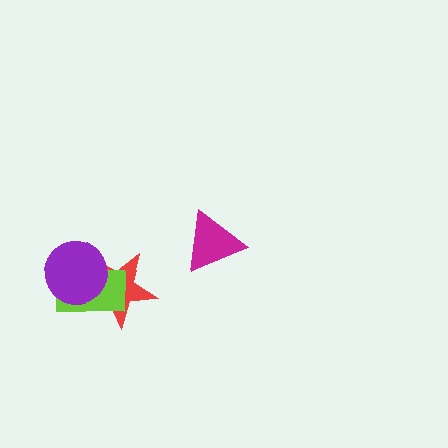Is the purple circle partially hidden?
No, no other shape covers it.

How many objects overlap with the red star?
2 objects overlap with the red star.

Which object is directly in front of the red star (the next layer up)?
The lime rectangle is directly in front of the red star.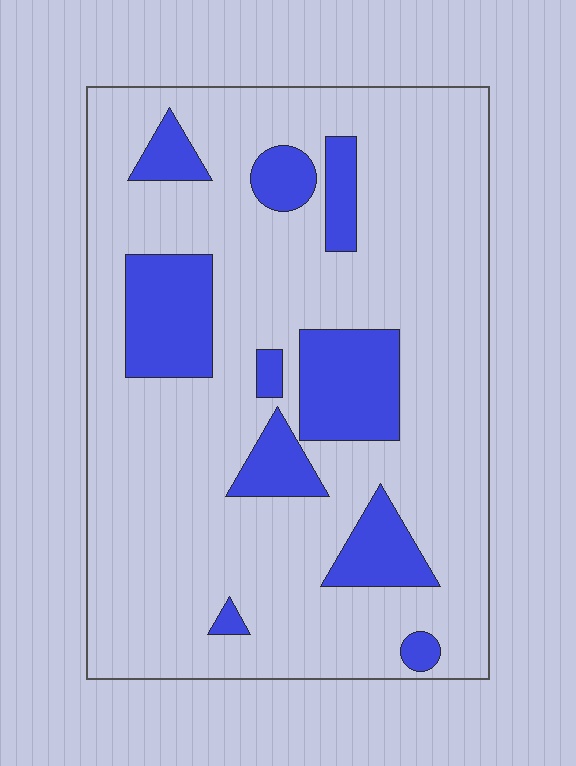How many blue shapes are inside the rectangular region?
10.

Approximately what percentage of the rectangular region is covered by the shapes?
Approximately 20%.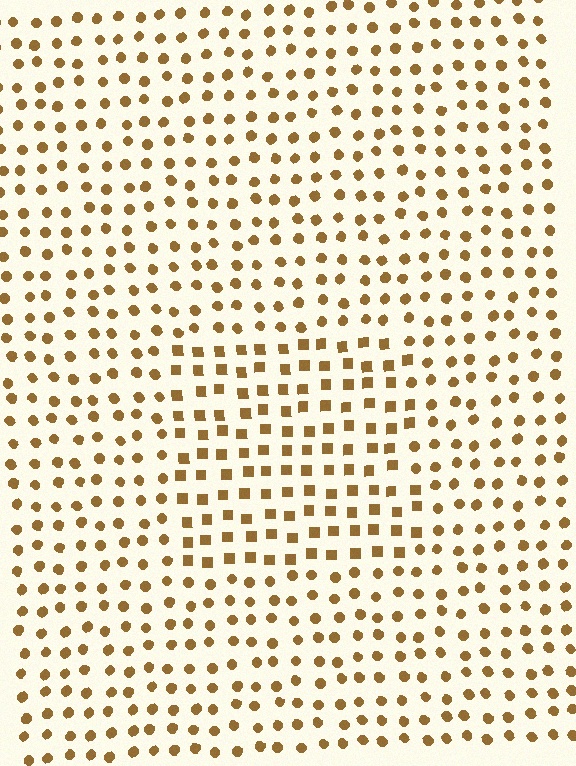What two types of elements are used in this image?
The image uses squares inside the rectangle region and circles outside it.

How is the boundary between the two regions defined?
The boundary is defined by a change in element shape: squares inside vs. circles outside. All elements share the same color and spacing.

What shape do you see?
I see a rectangle.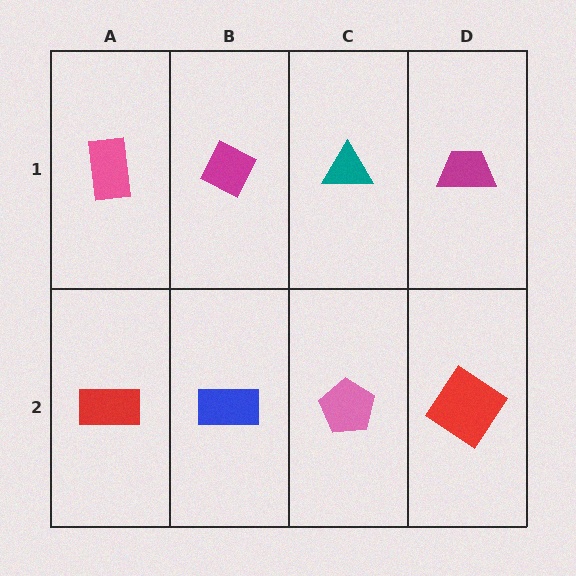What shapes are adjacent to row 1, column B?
A blue rectangle (row 2, column B), a pink rectangle (row 1, column A), a teal triangle (row 1, column C).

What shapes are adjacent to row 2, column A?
A pink rectangle (row 1, column A), a blue rectangle (row 2, column B).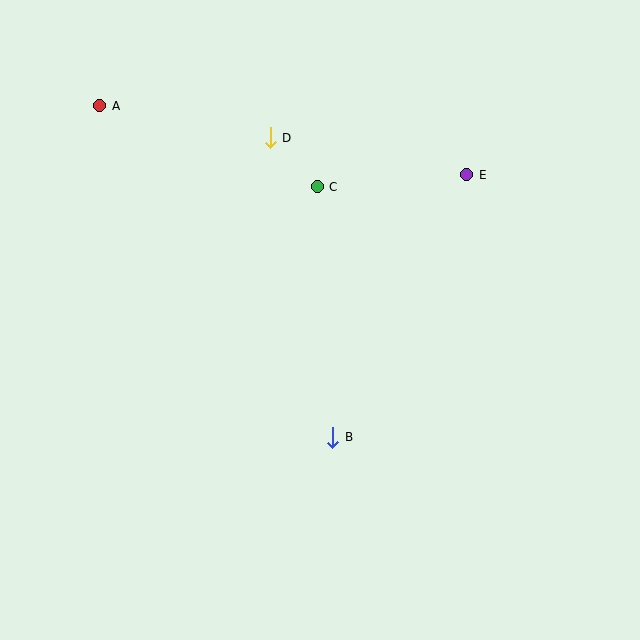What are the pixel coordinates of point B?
Point B is at (333, 437).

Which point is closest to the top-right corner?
Point E is closest to the top-right corner.